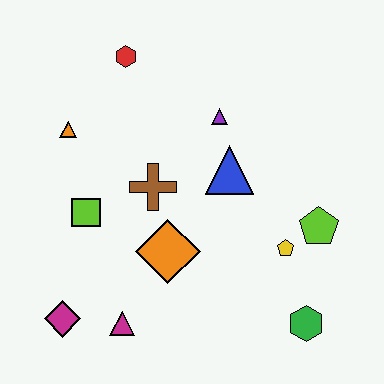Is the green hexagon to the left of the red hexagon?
No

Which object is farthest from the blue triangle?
The magenta diamond is farthest from the blue triangle.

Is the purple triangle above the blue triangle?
Yes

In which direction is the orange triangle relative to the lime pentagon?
The orange triangle is to the left of the lime pentagon.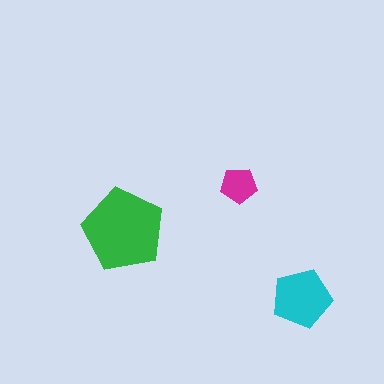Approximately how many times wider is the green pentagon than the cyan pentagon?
About 1.5 times wider.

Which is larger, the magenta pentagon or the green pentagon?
The green one.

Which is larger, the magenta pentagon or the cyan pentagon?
The cyan one.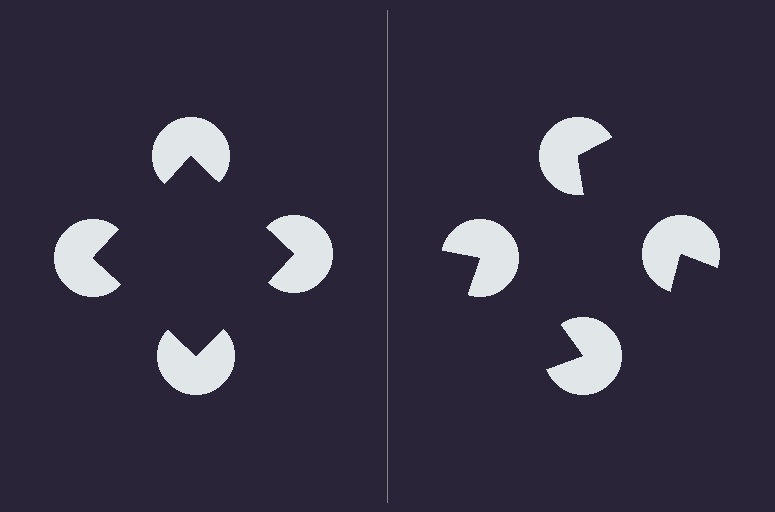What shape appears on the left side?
An illusory square.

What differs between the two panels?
The pac-man discs are positioned identically on both sides; only the wedge orientations differ. On the left they align to a square; on the right they are misaligned.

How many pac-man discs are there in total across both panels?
8 — 4 on each side.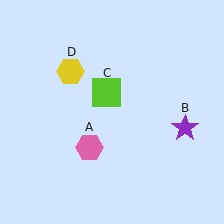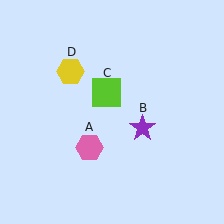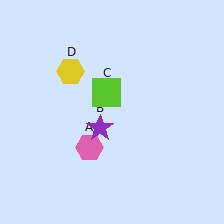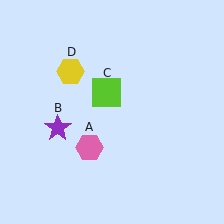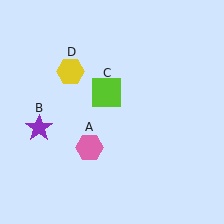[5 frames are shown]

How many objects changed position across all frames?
1 object changed position: purple star (object B).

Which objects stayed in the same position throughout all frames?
Pink hexagon (object A) and lime square (object C) and yellow hexagon (object D) remained stationary.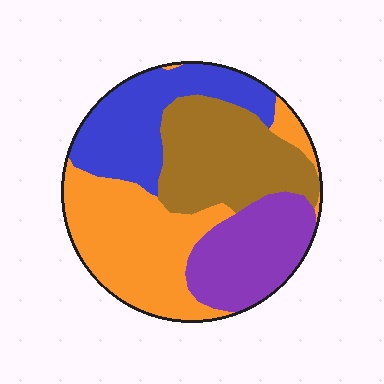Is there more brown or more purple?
Brown.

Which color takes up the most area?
Orange, at roughly 30%.